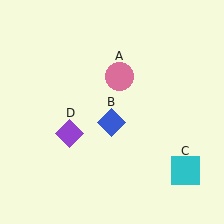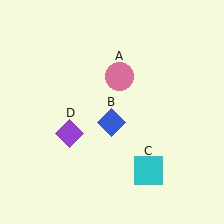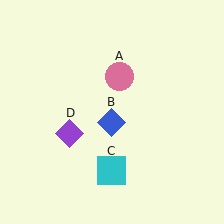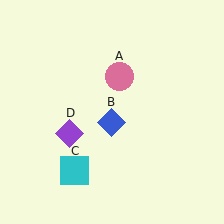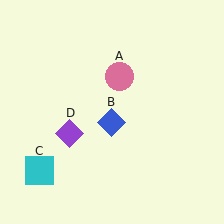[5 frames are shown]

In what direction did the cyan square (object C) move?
The cyan square (object C) moved left.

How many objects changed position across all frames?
1 object changed position: cyan square (object C).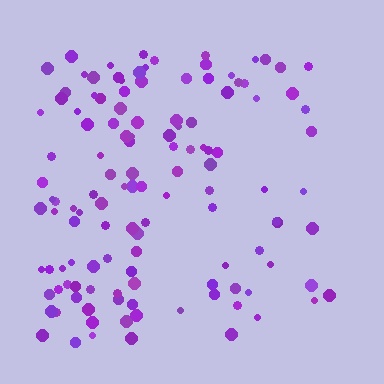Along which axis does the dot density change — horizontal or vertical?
Horizontal.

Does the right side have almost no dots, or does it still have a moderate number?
Still a moderate number, just noticeably fewer than the left.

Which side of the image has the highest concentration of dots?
The left.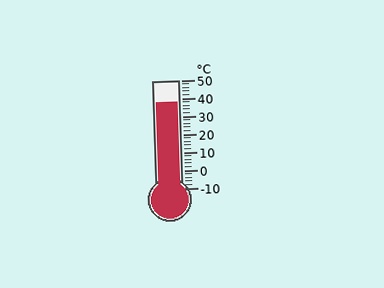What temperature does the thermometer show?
The thermometer shows approximately 38°C.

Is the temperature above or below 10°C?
The temperature is above 10°C.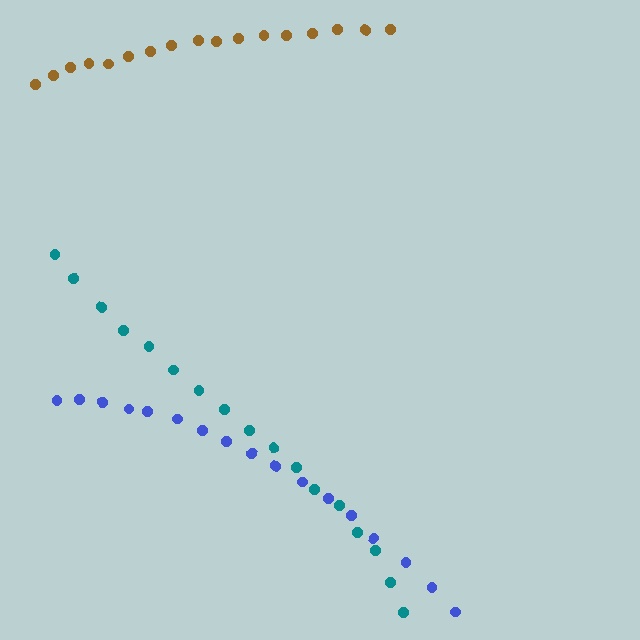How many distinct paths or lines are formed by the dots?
There are 3 distinct paths.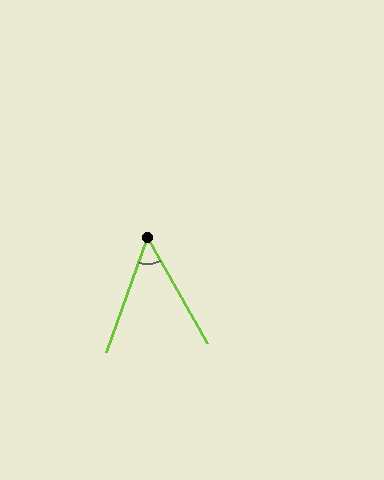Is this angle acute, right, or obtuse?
It is acute.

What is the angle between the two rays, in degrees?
Approximately 49 degrees.